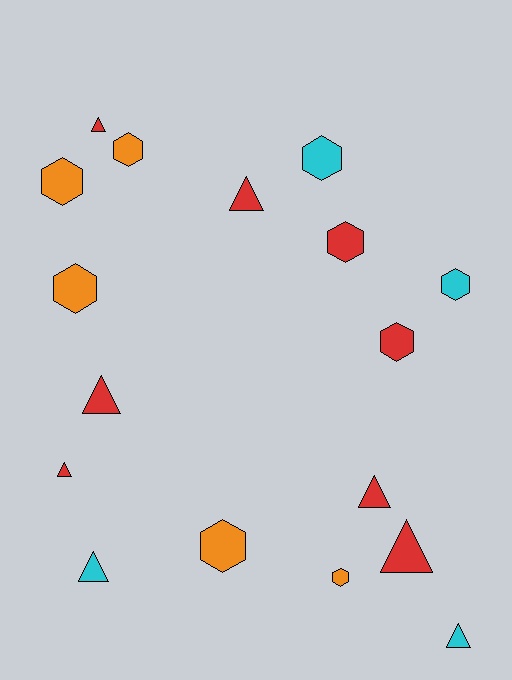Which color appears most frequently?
Red, with 8 objects.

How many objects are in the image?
There are 17 objects.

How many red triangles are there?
There are 6 red triangles.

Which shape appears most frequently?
Hexagon, with 9 objects.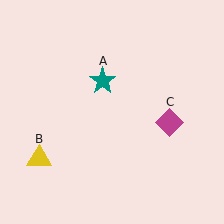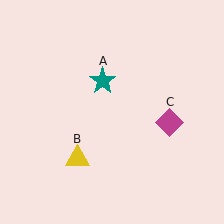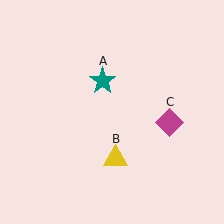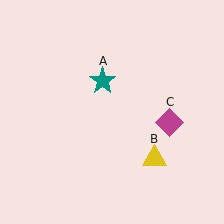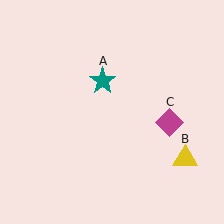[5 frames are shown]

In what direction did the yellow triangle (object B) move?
The yellow triangle (object B) moved right.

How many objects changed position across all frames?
1 object changed position: yellow triangle (object B).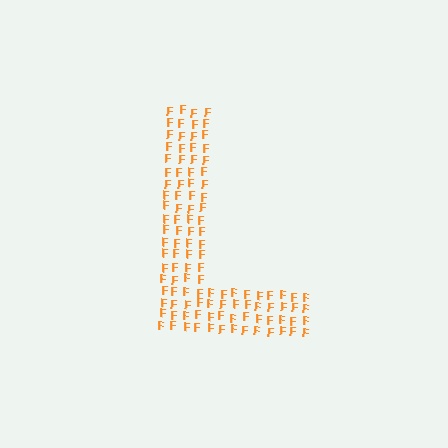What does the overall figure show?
The overall figure shows the letter L.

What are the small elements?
The small elements are letter F's.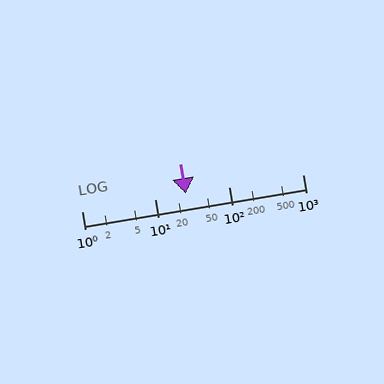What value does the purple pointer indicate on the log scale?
The pointer indicates approximately 26.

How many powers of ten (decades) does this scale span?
The scale spans 3 decades, from 1 to 1000.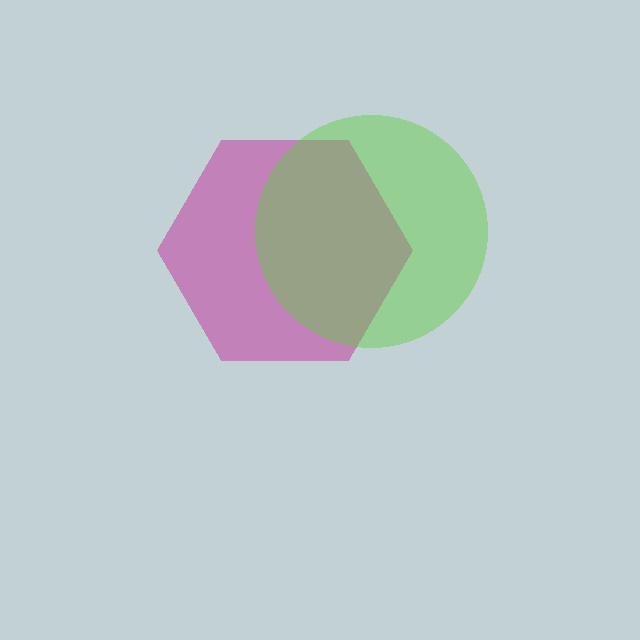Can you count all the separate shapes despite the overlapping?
Yes, there are 2 separate shapes.